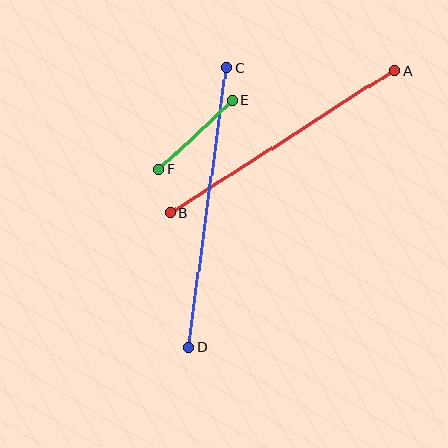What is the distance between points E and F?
The distance is approximately 102 pixels.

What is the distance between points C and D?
The distance is approximately 282 pixels.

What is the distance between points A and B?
The distance is approximately 265 pixels.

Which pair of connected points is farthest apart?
Points C and D are farthest apart.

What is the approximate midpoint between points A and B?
The midpoint is at approximately (282, 142) pixels.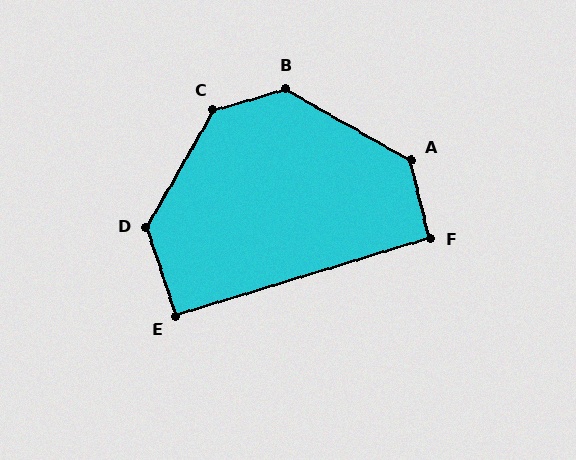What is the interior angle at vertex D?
Approximately 132 degrees (obtuse).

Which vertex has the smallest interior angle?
E, at approximately 91 degrees.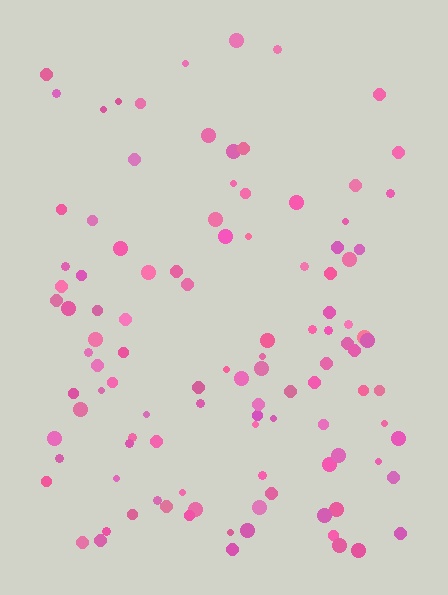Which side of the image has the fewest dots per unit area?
The top.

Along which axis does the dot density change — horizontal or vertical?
Vertical.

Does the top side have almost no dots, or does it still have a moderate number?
Still a moderate number, just noticeably fewer than the bottom.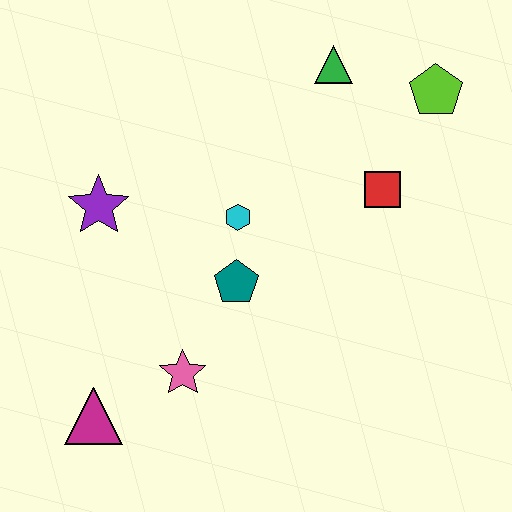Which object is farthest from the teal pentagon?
The lime pentagon is farthest from the teal pentagon.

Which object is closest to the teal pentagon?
The cyan hexagon is closest to the teal pentagon.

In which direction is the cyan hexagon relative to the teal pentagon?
The cyan hexagon is above the teal pentagon.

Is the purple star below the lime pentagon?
Yes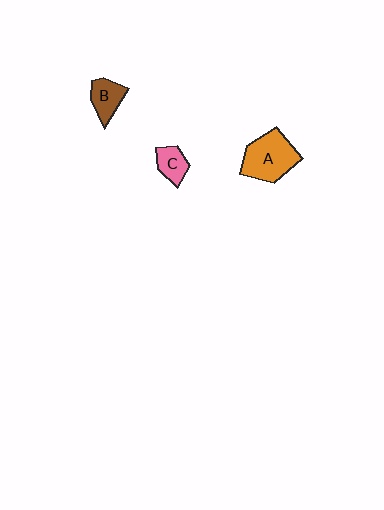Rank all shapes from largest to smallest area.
From largest to smallest: A (orange), B (brown), C (pink).